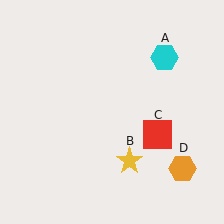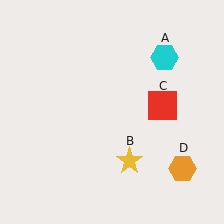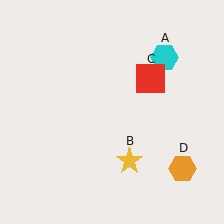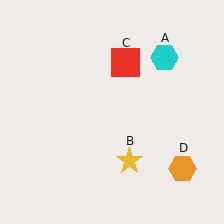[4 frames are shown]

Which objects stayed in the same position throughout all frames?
Cyan hexagon (object A) and yellow star (object B) and orange hexagon (object D) remained stationary.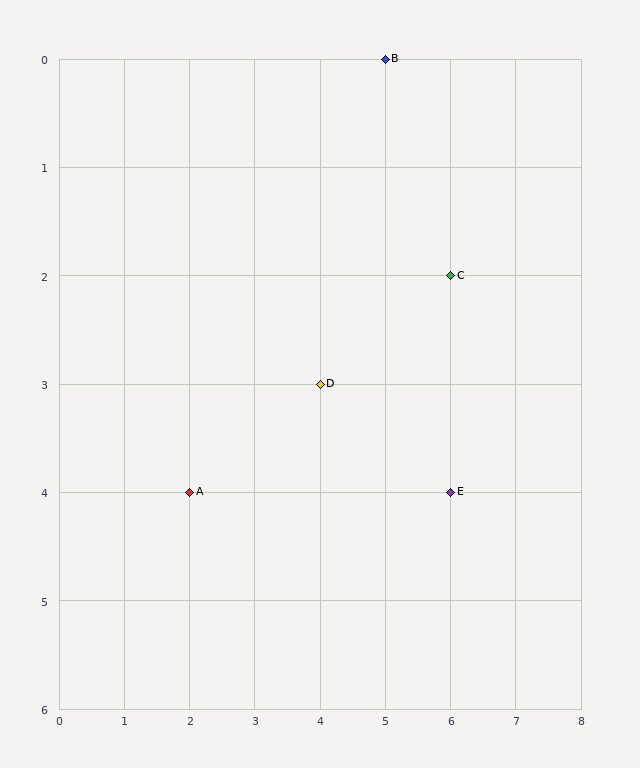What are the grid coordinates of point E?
Point E is at grid coordinates (6, 4).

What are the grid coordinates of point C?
Point C is at grid coordinates (6, 2).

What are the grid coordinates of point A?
Point A is at grid coordinates (2, 4).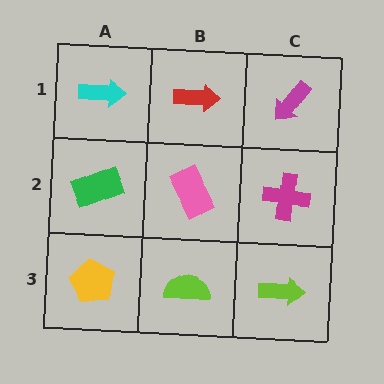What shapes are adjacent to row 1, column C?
A magenta cross (row 2, column C), a red arrow (row 1, column B).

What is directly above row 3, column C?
A magenta cross.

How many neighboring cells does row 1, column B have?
3.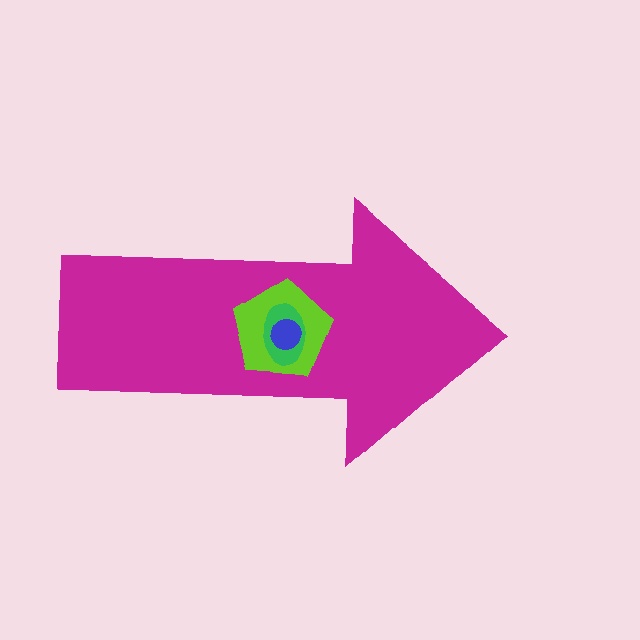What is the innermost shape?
The blue circle.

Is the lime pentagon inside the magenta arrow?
Yes.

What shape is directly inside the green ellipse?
The blue circle.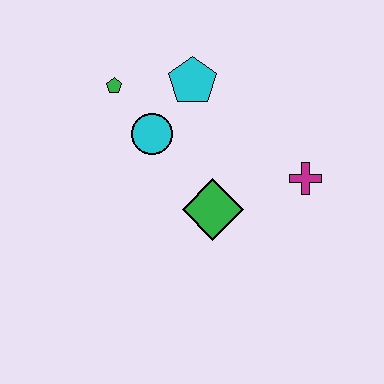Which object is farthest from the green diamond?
The green pentagon is farthest from the green diamond.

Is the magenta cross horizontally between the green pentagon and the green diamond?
No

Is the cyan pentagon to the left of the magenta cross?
Yes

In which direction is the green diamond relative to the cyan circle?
The green diamond is below the cyan circle.